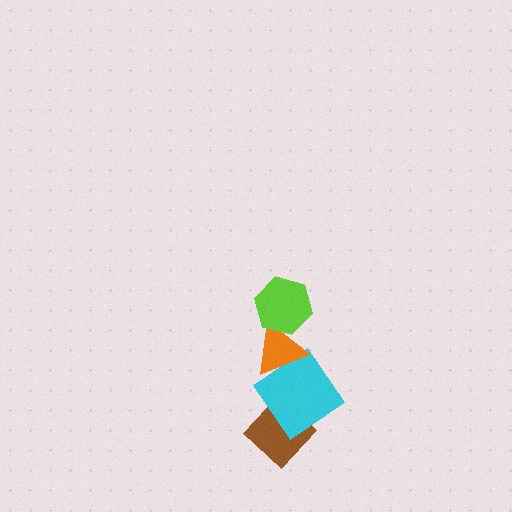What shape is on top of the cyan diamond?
The orange triangle is on top of the cyan diamond.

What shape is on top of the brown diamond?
The cyan diamond is on top of the brown diamond.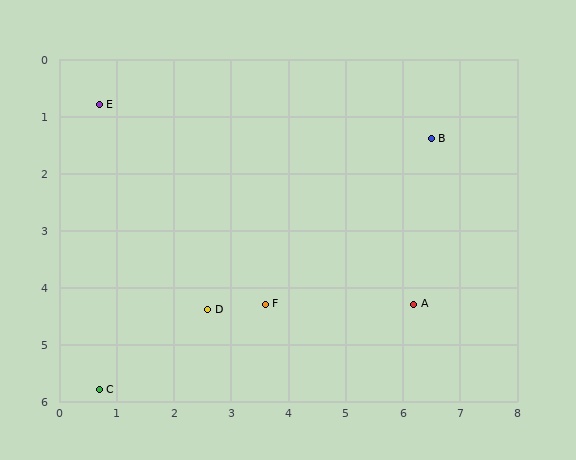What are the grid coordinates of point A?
Point A is at approximately (6.2, 4.3).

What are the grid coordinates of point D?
Point D is at approximately (2.6, 4.4).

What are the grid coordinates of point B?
Point B is at approximately (6.5, 1.4).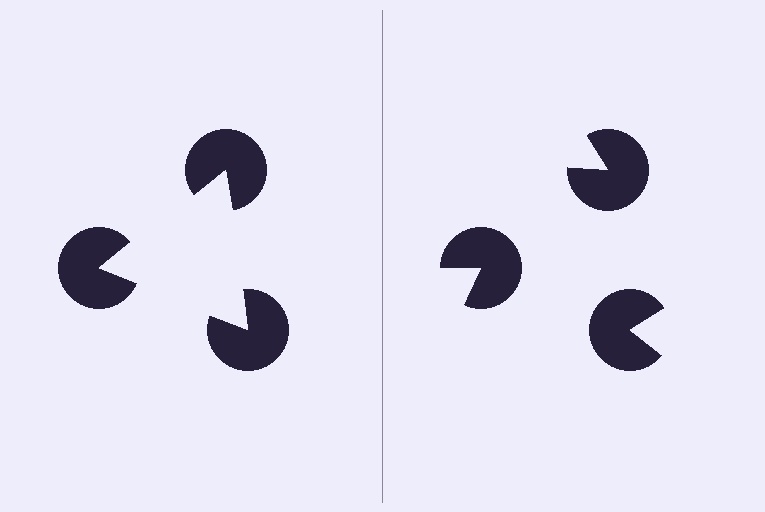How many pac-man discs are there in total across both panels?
6 — 3 on each side.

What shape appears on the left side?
An illusory triangle.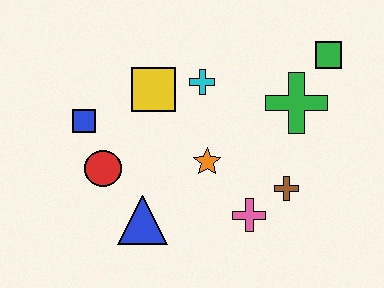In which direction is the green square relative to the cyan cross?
The green square is to the right of the cyan cross.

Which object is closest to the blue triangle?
The red circle is closest to the blue triangle.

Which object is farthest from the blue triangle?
The green square is farthest from the blue triangle.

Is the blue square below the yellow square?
Yes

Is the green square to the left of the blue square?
No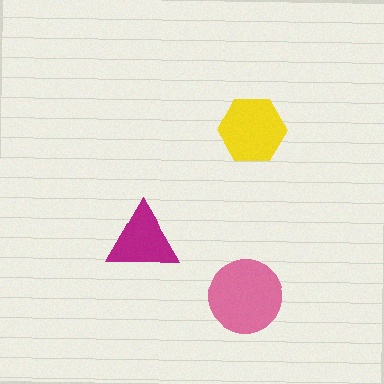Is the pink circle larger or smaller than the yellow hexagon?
Larger.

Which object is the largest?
The pink circle.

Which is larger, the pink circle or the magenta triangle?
The pink circle.